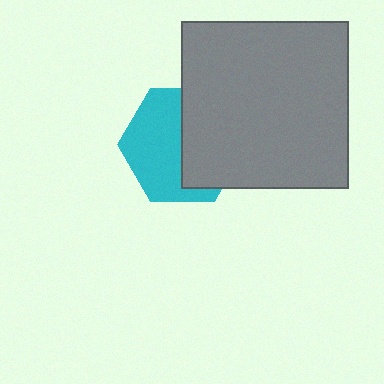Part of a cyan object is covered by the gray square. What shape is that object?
It is a hexagon.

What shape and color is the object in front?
The object in front is a gray square.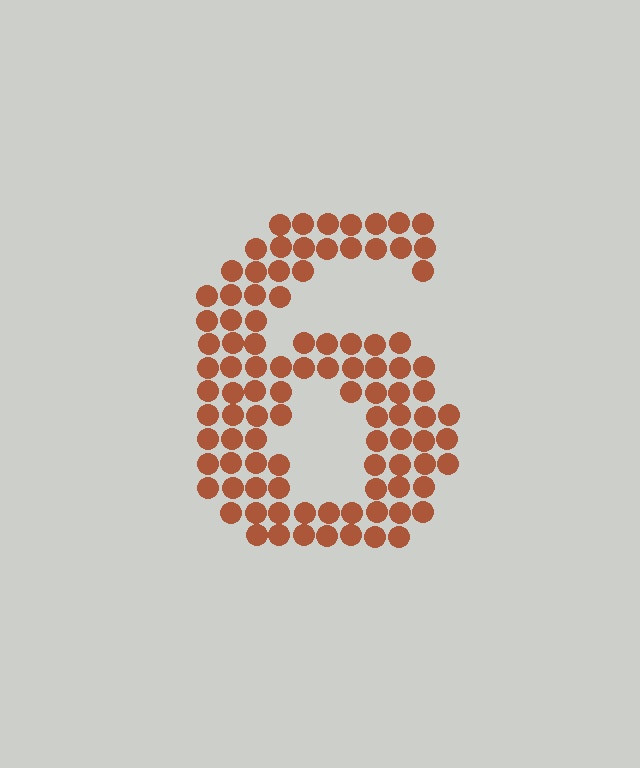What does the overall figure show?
The overall figure shows the digit 6.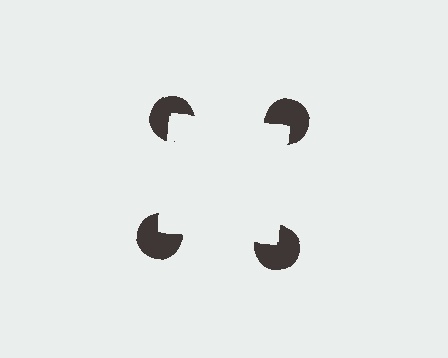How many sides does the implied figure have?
4 sides.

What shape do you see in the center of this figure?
An illusory square — its edges are inferred from the aligned wedge cuts in the pac-man discs, not physically drawn.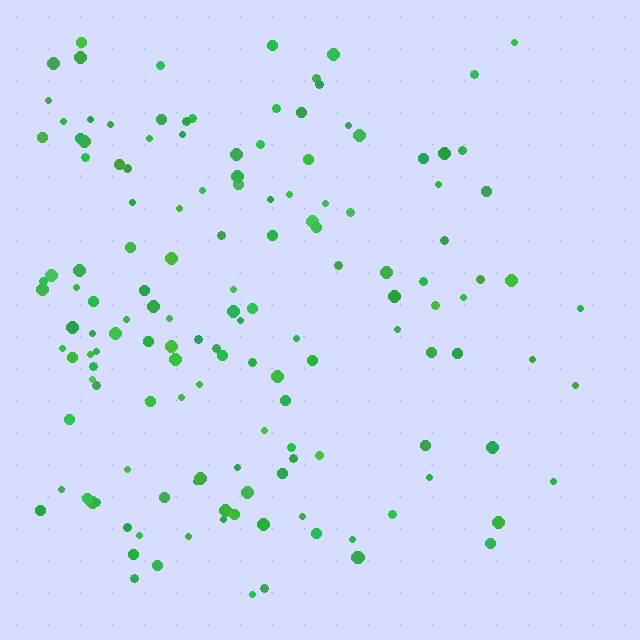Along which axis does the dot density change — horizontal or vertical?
Horizontal.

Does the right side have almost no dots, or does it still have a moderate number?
Still a moderate number, just noticeably fewer than the left.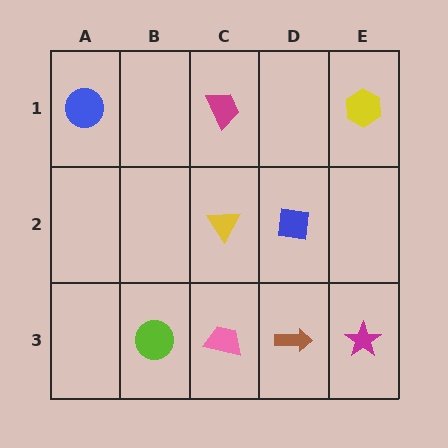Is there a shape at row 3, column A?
No, that cell is empty.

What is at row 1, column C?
A magenta trapezoid.